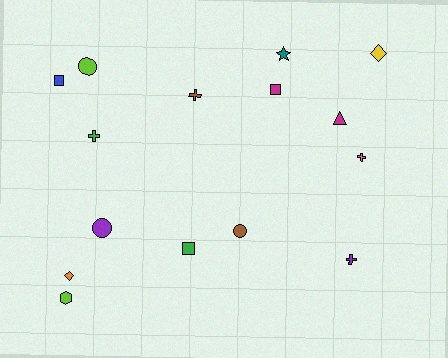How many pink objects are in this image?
There is 1 pink object.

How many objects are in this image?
There are 15 objects.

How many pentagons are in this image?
There are no pentagons.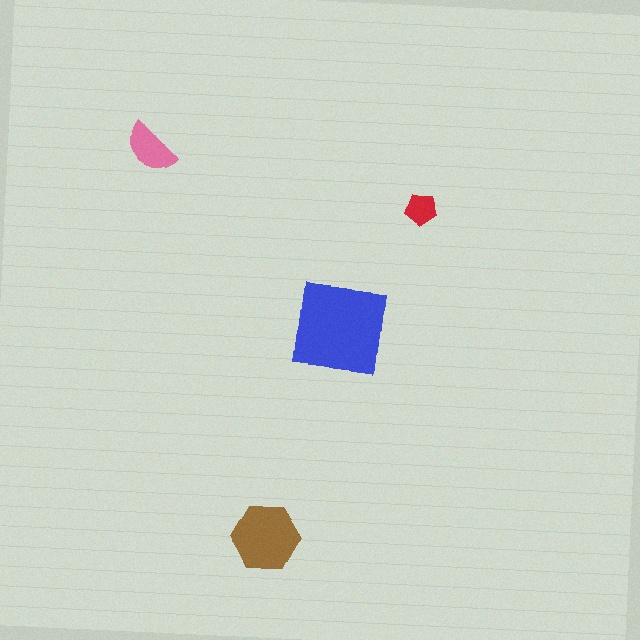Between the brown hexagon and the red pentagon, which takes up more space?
The brown hexagon.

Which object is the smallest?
The red pentagon.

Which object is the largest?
The blue square.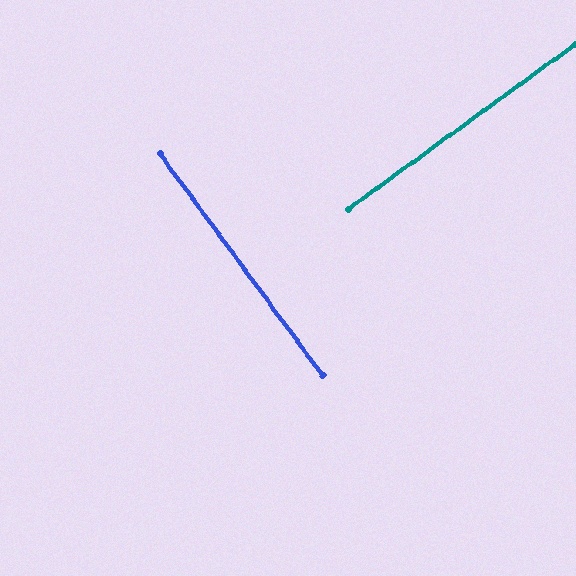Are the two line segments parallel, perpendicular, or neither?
Perpendicular — they meet at approximately 90°.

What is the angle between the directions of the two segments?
Approximately 90 degrees.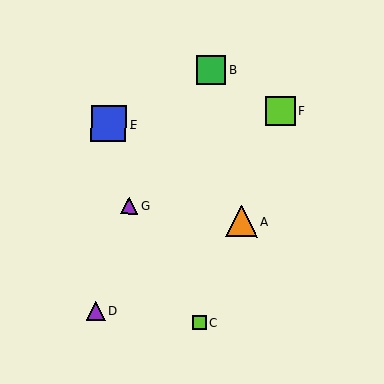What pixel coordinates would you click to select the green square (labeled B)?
Click at (211, 70) to select the green square B.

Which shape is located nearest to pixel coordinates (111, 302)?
The purple triangle (labeled D) at (96, 311) is nearest to that location.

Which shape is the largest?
The blue square (labeled E) is the largest.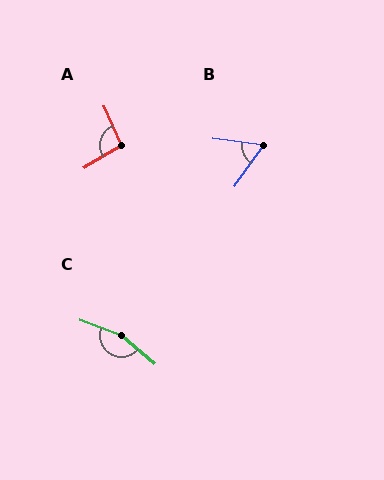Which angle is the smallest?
B, at approximately 62 degrees.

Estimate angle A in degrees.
Approximately 98 degrees.